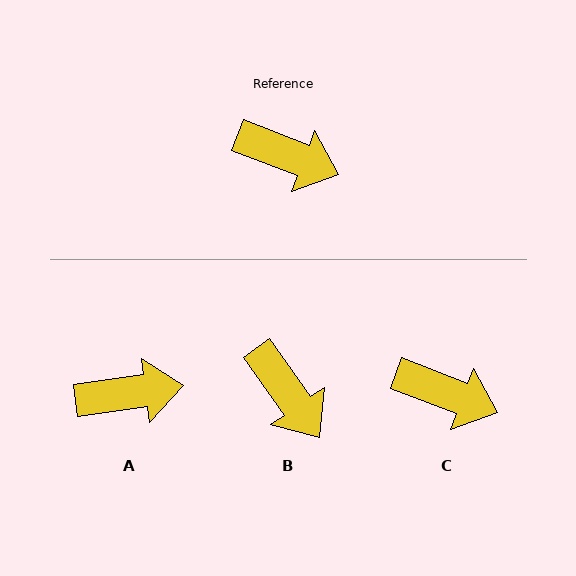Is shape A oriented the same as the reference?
No, it is off by about 29 degrees.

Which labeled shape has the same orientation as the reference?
C.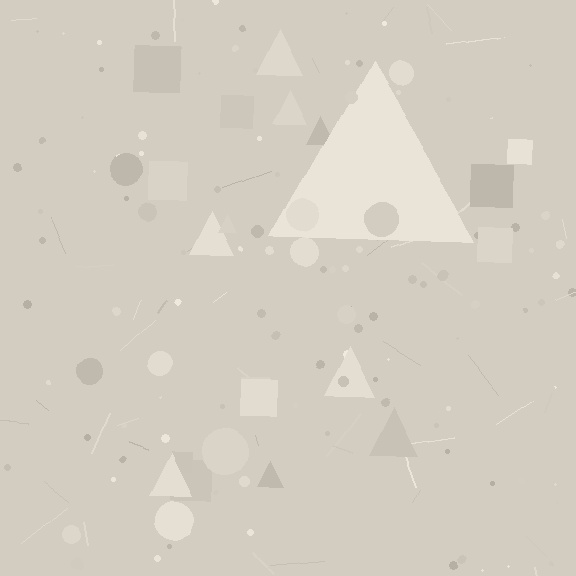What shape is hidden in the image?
A triangle is hidden in the image.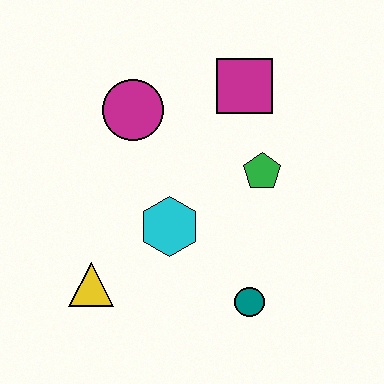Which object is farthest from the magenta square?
The yellow triangle is farthest from the magenta square.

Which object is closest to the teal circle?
The cyan hexagon is closest to the teal circle.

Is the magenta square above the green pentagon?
Yes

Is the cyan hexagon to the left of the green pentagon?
Yes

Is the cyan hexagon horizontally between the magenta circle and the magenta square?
Yes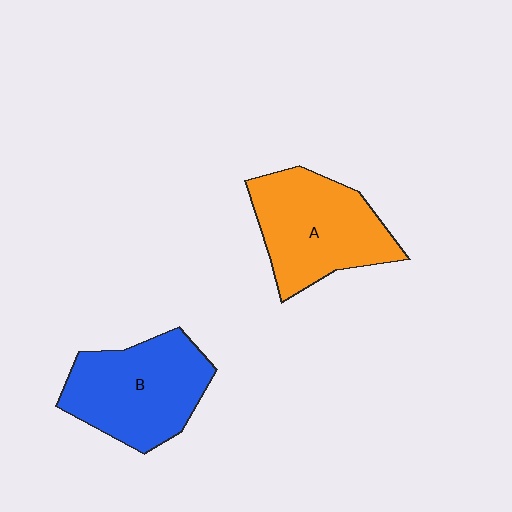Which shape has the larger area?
Shape B (blue).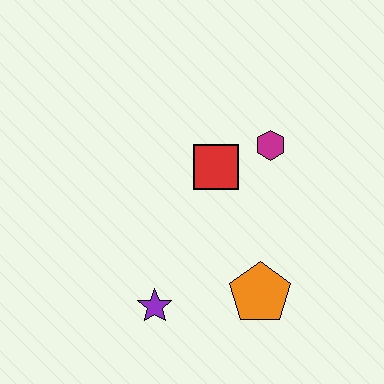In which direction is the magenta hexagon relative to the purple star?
The magenta hexagon is above the purple star.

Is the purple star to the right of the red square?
No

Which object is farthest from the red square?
The purple star is farthest from the red square.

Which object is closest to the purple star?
The orange pentagon is closest to the purple star.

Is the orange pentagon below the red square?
Yes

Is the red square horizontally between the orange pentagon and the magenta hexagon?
No